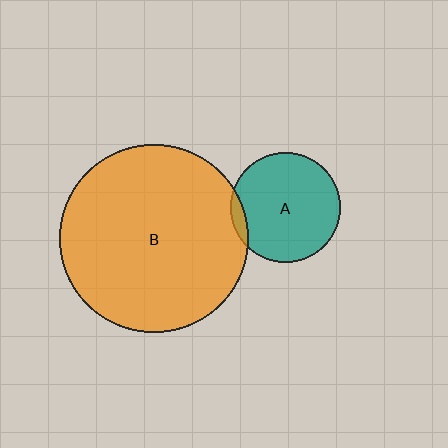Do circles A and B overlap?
Yes.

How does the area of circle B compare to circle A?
Approximately 2.9 times.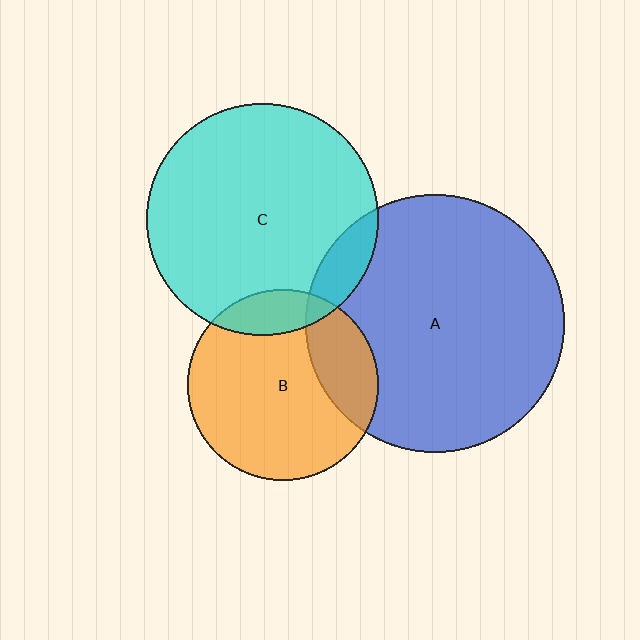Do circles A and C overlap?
Yes.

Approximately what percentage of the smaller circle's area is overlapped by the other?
Approximately 10%.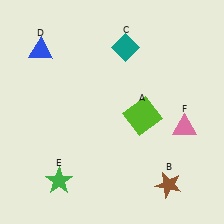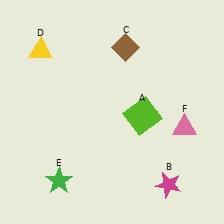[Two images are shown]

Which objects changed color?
B changed from brown to magenta. C changed from teal to brown. D changed from blue to yellow.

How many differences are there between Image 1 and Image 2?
There are 3 differences between the two images.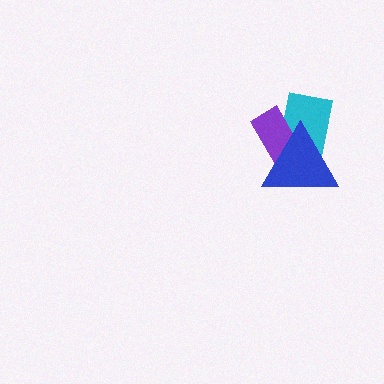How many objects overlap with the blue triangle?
2 objects overlap with the blue triangle.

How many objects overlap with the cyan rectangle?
2 objects overlap with the cyan rectangle.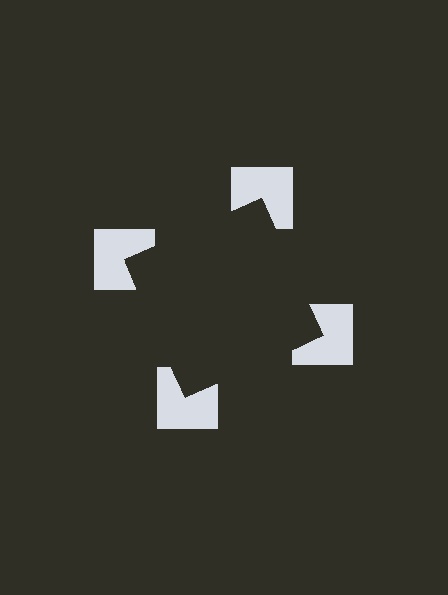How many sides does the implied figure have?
4 sides.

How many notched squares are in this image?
There are 4 — one at each vertex of the illusory square.